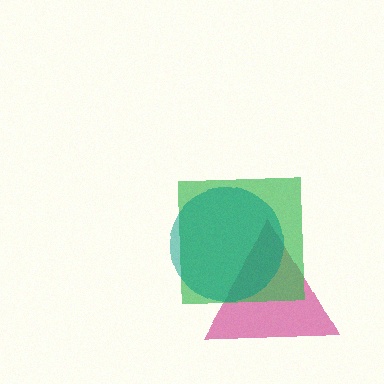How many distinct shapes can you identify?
There are 3 distinct shapes: a magenta triangle, a green square, a teal circle.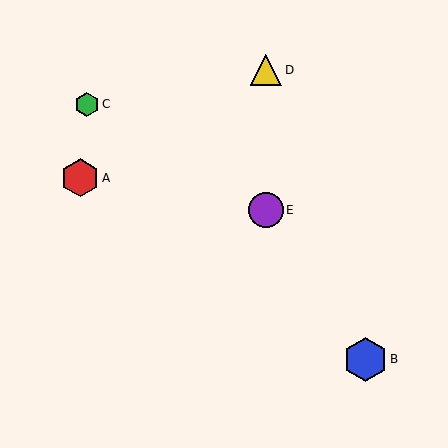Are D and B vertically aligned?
No, D is at x≈266 and B is at x≈365.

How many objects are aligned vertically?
2 objects (D, E) are aligned vertically.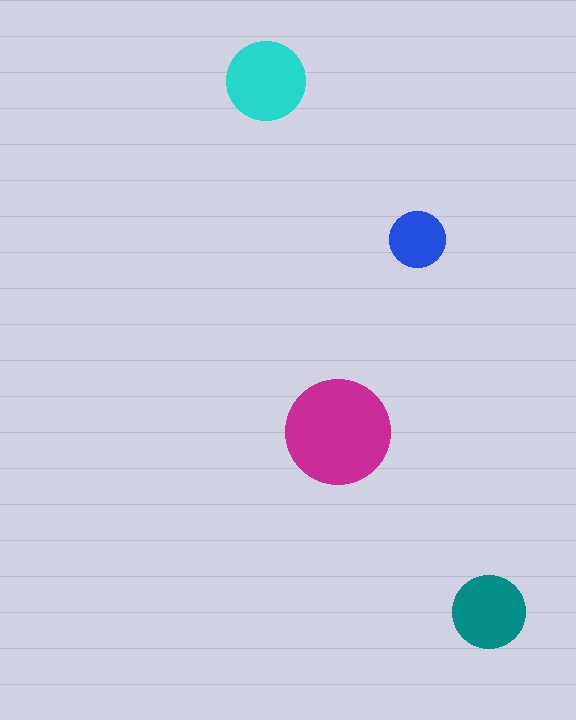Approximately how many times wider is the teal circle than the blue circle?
About 1.5 times wider.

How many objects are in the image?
There are 4 objects in the image.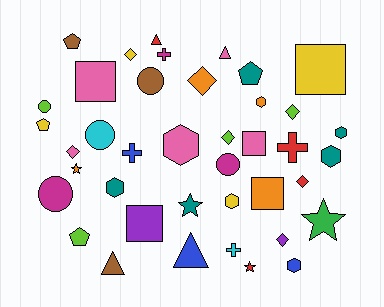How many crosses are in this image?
There are 4 crosses.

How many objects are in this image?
There are 40 objects.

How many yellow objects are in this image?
There are 4 yellow objects.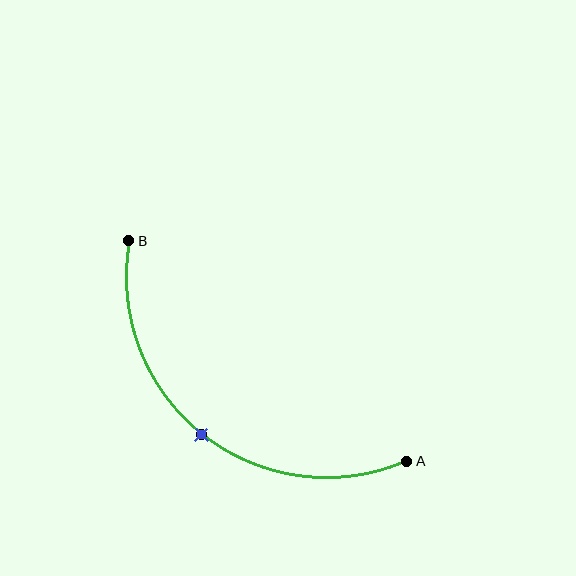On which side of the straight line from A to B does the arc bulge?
The arc bulges below and to the left of the straight line connecting A and B.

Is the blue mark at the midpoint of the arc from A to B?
Yes. The blue mark lies on the arc at equal arc-length from both A and B — it is the arc midpoint.